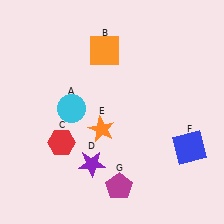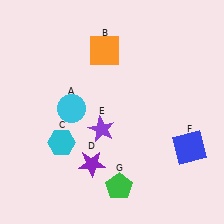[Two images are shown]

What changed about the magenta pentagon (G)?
In Image 1, G is magenta. In Image 2, it changed to green.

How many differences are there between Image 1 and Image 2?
There are 3 differences between the two images.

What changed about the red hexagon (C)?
In Image 1, C is red. In Image 2, it changed to cyan.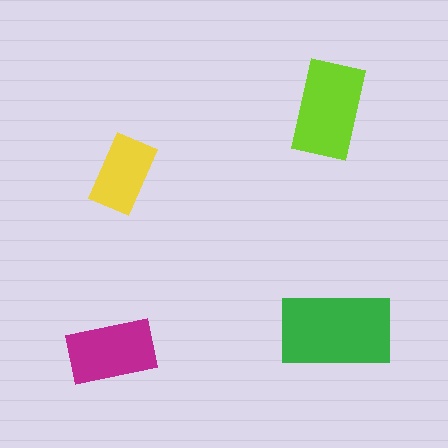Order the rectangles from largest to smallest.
the green one, the lime one, the magenta one, the yellow one.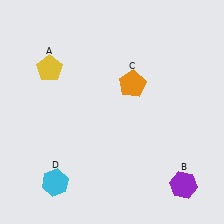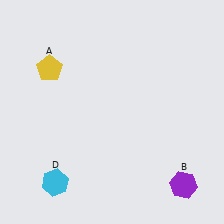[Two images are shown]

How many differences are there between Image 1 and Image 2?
There is 1 difference between the two images.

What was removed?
The orange pentagon (C) was removed in Image 2.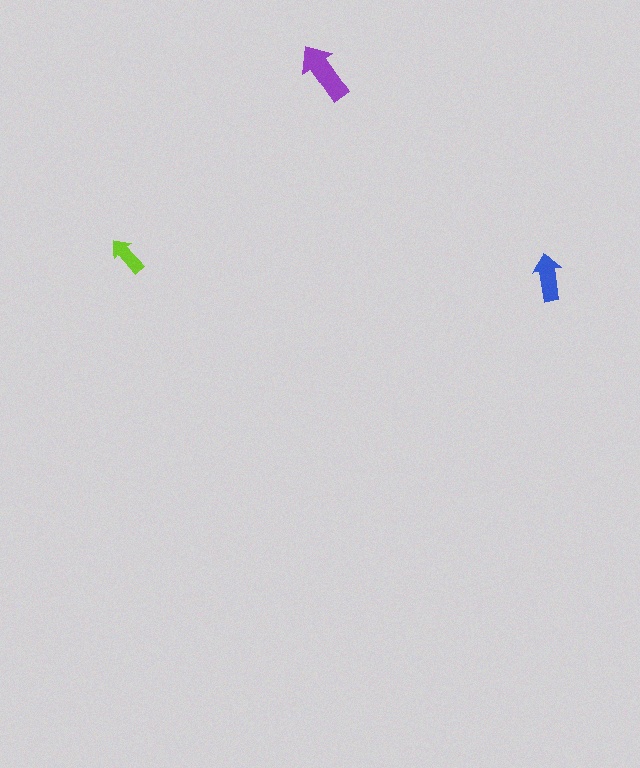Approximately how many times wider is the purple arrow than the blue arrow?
About 1.5 times wider.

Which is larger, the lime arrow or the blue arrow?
The blue one.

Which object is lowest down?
The blue arrow is bottommost.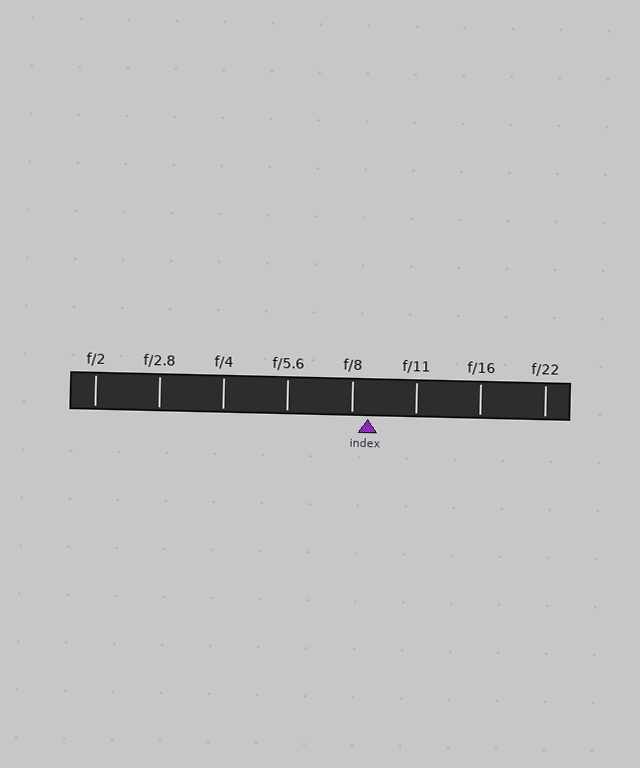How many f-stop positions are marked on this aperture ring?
There are 8 f-stop positions marked.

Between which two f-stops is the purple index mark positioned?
The index mark is between f/8 and f/11.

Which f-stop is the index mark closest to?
The index mark is closest to f/8.